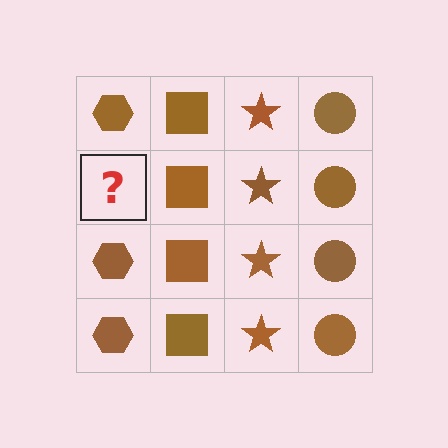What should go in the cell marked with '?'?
The missing cell should contain a brown hexagon.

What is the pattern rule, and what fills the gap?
The rule is that each column has a consistent shape. The gap should be filled with a brown hexagon.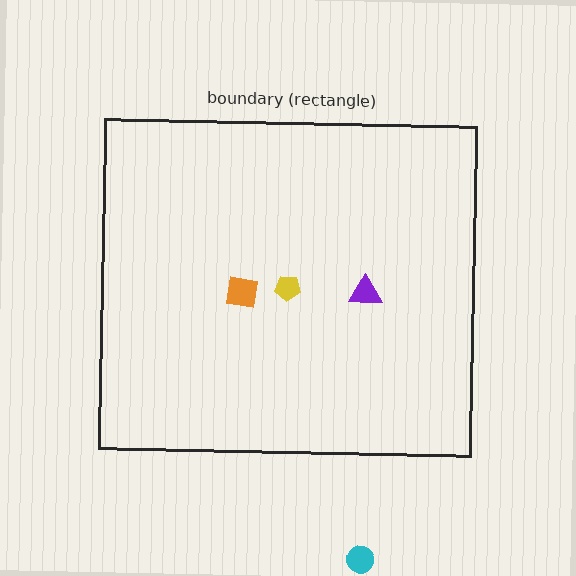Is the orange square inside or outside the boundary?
Inside.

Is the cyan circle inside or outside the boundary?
Outside.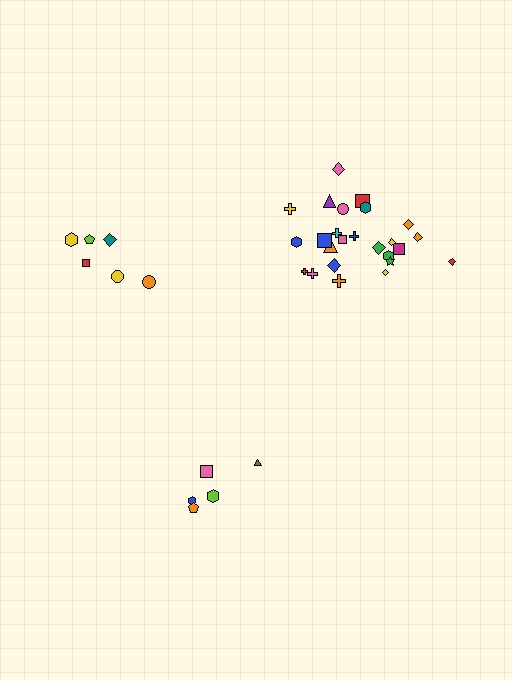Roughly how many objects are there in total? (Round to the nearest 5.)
Roughly 35 objects in total.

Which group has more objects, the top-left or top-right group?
The top-right group.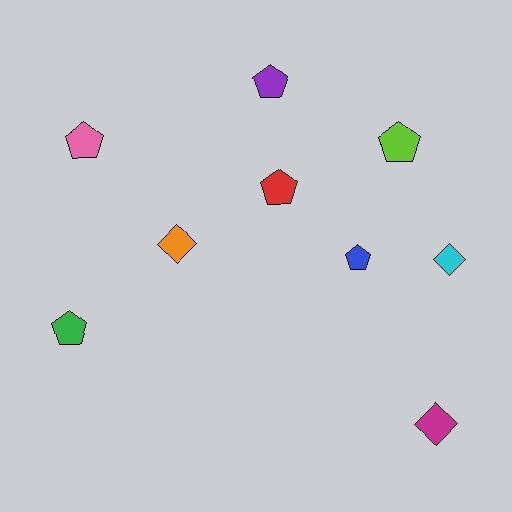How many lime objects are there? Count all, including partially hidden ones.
There is 1 lime object.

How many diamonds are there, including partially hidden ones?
There are 3 diamonds.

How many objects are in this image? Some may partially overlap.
There are 9 objects.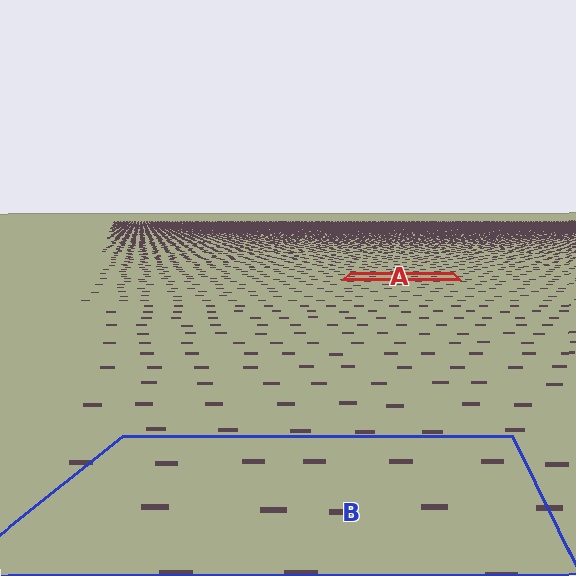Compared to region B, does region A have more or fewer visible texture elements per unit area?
Region A has more texture elements per unit area — they are packed more densely because it is farther away.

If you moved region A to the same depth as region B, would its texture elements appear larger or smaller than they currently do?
They would appear larger. At a closer depth, the same texture elements are projected at a bigger on-screen size.